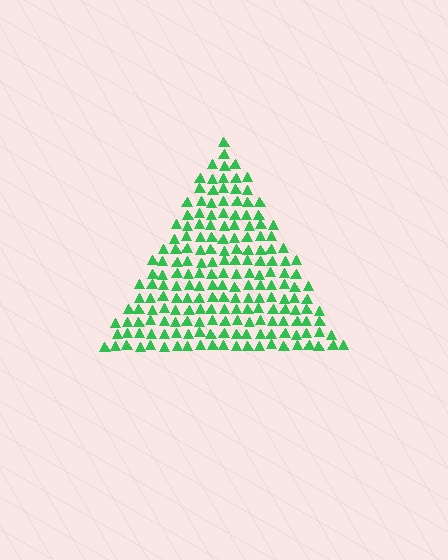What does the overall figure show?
The overall figure shows a triangle.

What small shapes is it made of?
It is made of small triangles.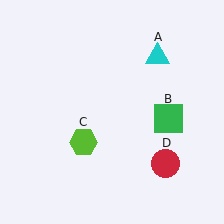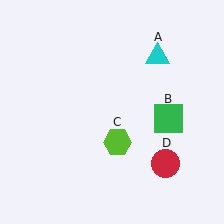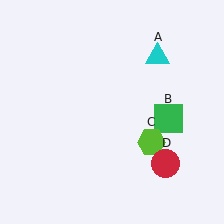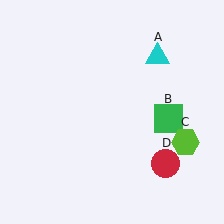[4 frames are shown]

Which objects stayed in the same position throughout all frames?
Cyan triangle (object A) and green square (object B) and red circle (object D) remained stationary.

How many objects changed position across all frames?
1 object changed position: lime hexagon (object C).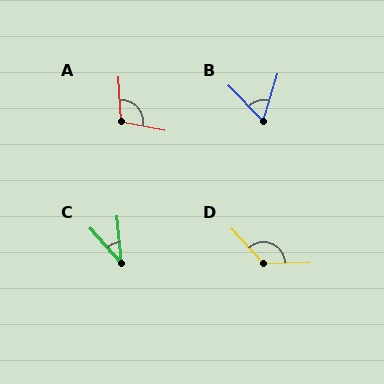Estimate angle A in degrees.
Approximately 104 degrees.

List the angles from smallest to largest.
C (36°), B (61°), A (104°), D (130°).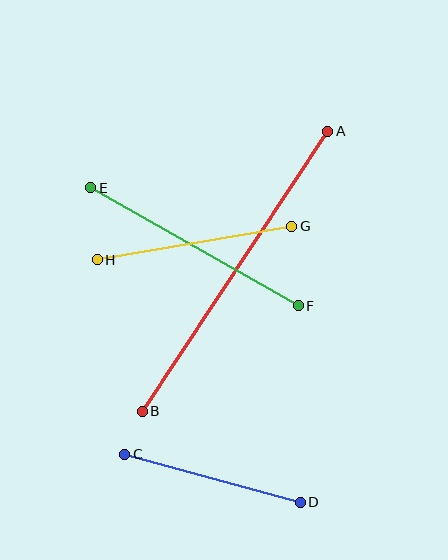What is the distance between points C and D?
The distance is approximately 182 pixels.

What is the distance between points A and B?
The distance is approximately 336 pixels.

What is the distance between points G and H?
The distance is approximately 197 pixels.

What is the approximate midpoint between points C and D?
The midpoint is at approximately (212, 478) pixels.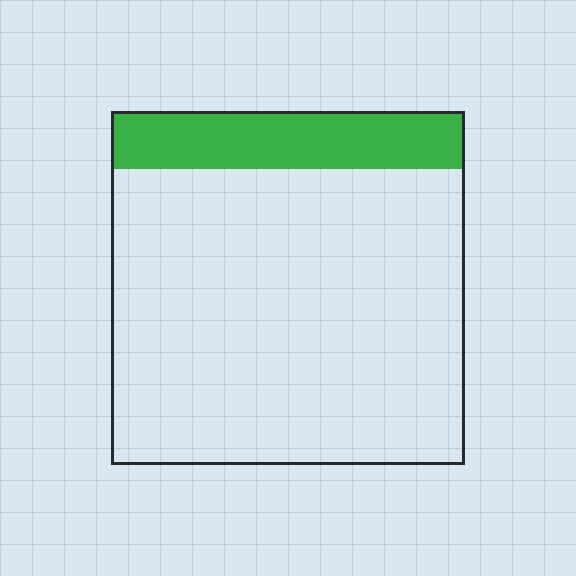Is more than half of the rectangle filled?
No.